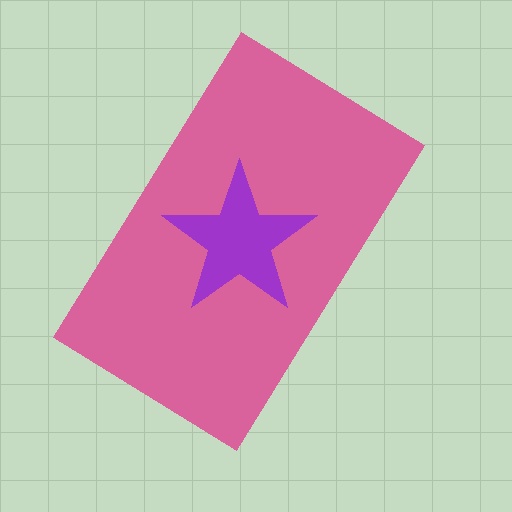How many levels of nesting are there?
2.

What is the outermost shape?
The pink rectangle.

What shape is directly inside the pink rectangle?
The purple star.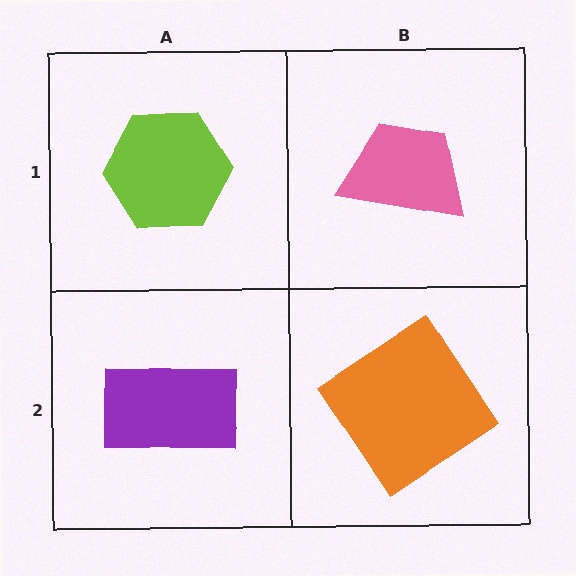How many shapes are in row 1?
2 shapes.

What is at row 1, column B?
A pink trapezoid.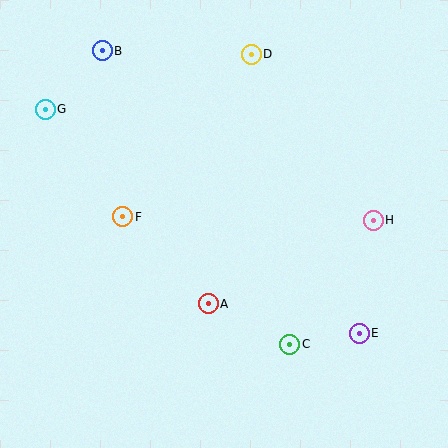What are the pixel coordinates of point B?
Point B is at (102, 51).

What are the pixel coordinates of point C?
Point C is at (290, 344).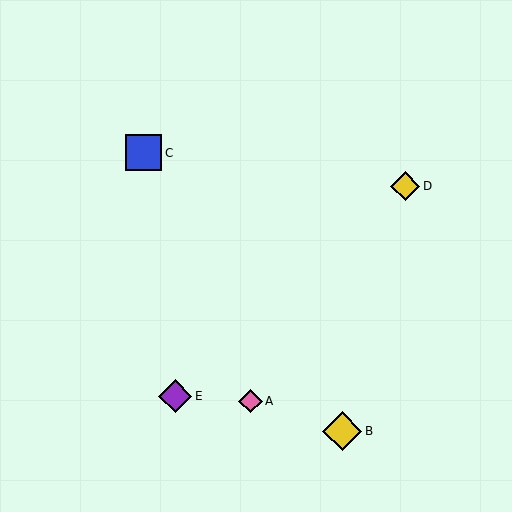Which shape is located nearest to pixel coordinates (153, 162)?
The blue square (labeled C) at (144, 153) is nearest to that location.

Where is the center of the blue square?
The center of the blue square is at (144, 153).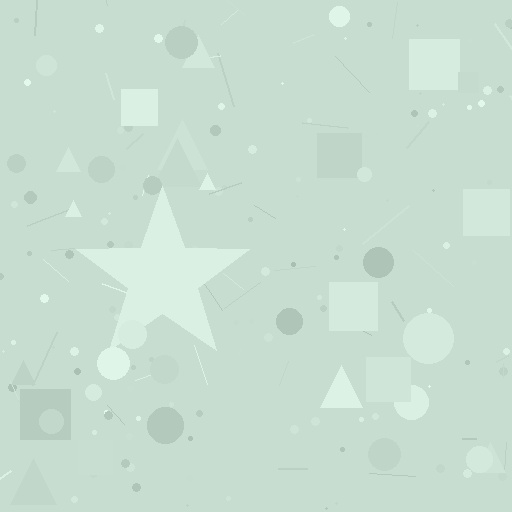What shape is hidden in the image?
A star is hidden in the image.